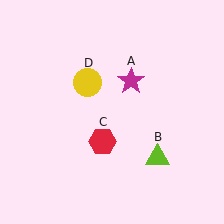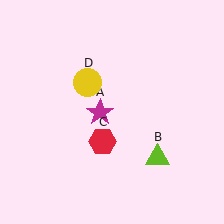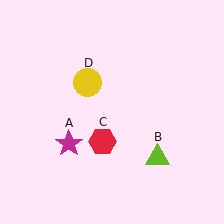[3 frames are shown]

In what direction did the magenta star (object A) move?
The magenta star (object A) moved down and to the left.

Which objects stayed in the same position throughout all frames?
Lime triangle (object B) and red hexagon (object C) and yellow circle (object D) remained stationary.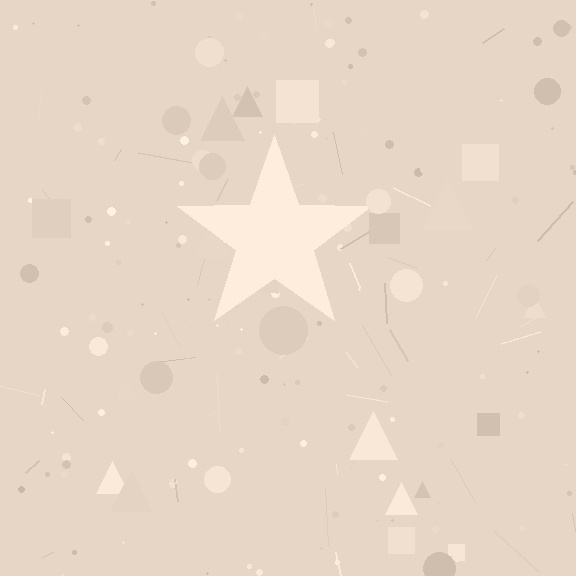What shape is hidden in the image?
A star is hidden in the image.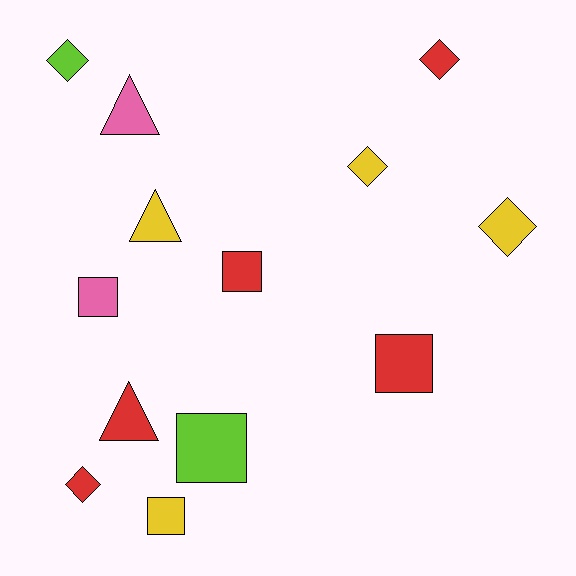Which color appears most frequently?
Red, with 5 objects.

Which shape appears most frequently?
Square, with 5 objects.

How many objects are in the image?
There are 13 objects.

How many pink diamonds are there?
There are no pink diamonds.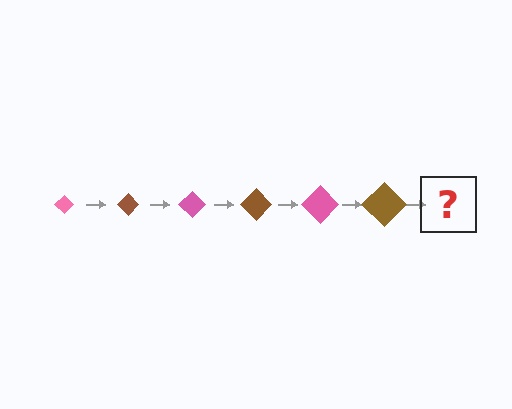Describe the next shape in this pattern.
It should be a pink diamond, larger than the previous one.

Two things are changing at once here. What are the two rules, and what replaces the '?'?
The two rules are that the diamond grows larger each step and the color cycles through pink and brown. The '?' should be a pink diamond, larger than the previous one.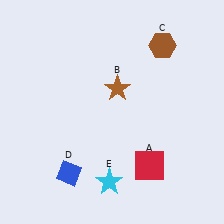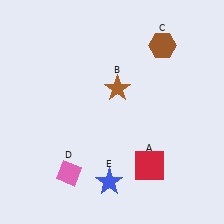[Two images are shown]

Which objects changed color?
D changed from blue to pink. E changed from cyan to blue.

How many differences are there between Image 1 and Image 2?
There are 2 differences between the two images.